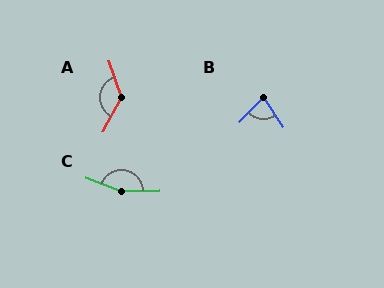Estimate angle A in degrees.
Approximately 132 degrees.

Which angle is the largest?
C, at approximately 159 degrees.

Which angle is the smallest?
B, at approximately 77 degrees.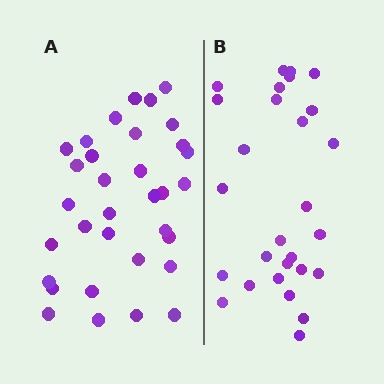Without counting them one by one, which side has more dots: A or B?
Region A (the left region) has more dots.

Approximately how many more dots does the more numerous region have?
Region A has about 5 more dots than region B.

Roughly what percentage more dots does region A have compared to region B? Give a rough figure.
About 20% more.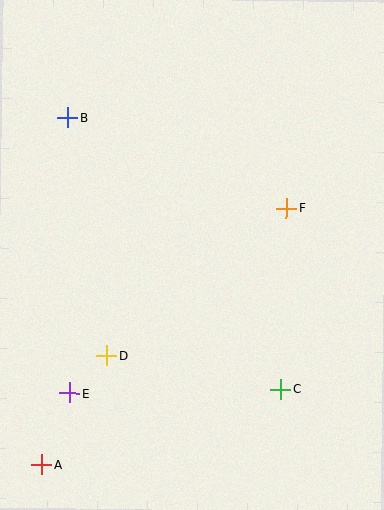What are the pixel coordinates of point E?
Point E is at (70, 393).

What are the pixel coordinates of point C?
Point C is at (281, 389).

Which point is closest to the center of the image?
Point F at (286, 208) is closest to the center.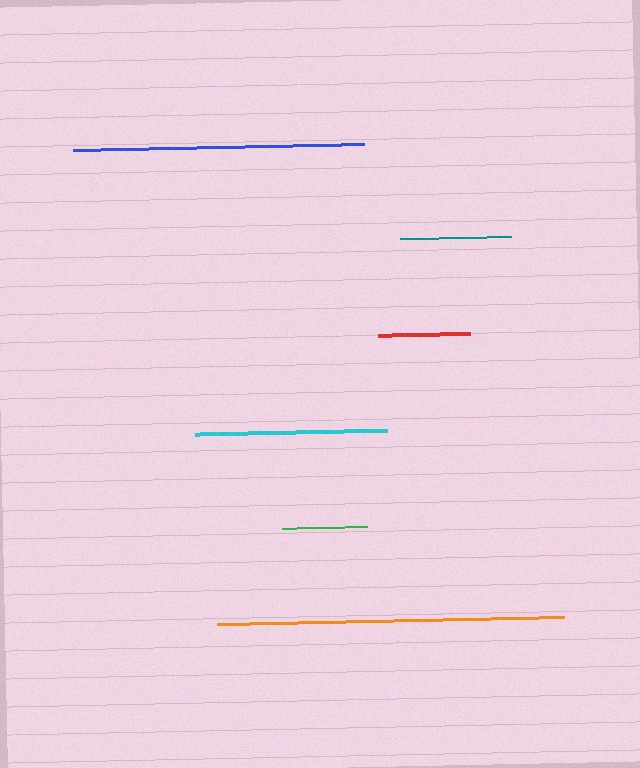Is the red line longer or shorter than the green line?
The red line is longer than the green line.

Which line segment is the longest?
The orange line is the longest at approximately 347 pixels.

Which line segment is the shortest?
The green line is the shortest at approximately 86 pixels.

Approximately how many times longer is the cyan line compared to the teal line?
The cyan line is approximately 1.7 times the length of the teal line.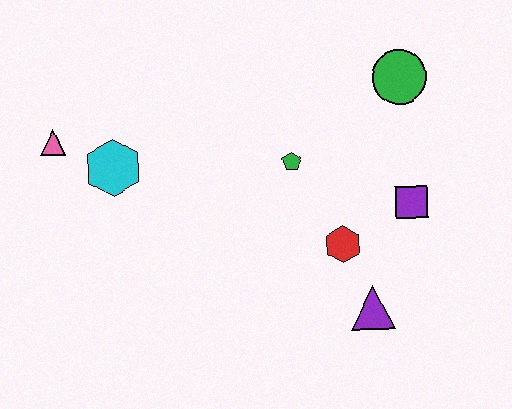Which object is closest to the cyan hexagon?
The pink triangle is closest to the cyan hexagon.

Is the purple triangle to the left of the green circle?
Yes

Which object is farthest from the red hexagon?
The pink triangle is farthest from the red hexagon.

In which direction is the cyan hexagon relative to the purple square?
The cyan hexagon is to the left of the purple square.